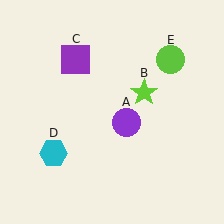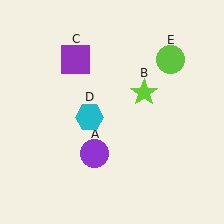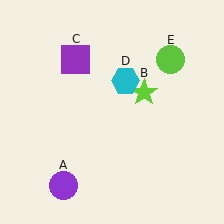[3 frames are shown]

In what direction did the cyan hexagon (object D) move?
The cyan hexagon (object D) moved up and to the right.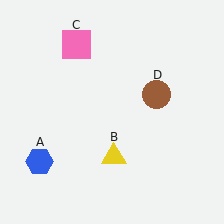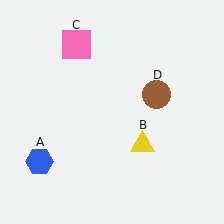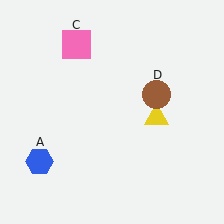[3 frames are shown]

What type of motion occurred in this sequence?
The yellow triangle (object B) rotated counterclockwise around the center of the scene.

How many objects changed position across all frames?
1 object changed position: yellow triangle (object B).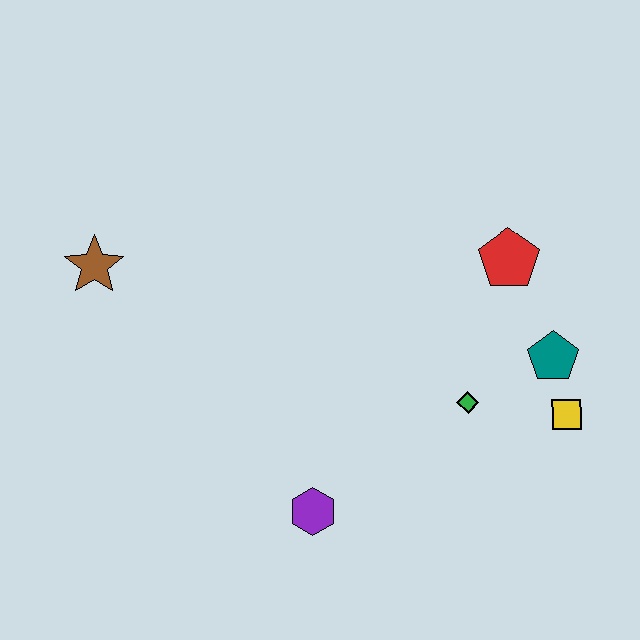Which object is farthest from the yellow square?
The brown star is farthest from the yellow square.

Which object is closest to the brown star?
The purple hexagon is closest to the brown star.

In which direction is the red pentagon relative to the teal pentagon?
The red pentagon is above the teal pentagon.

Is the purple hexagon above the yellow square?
No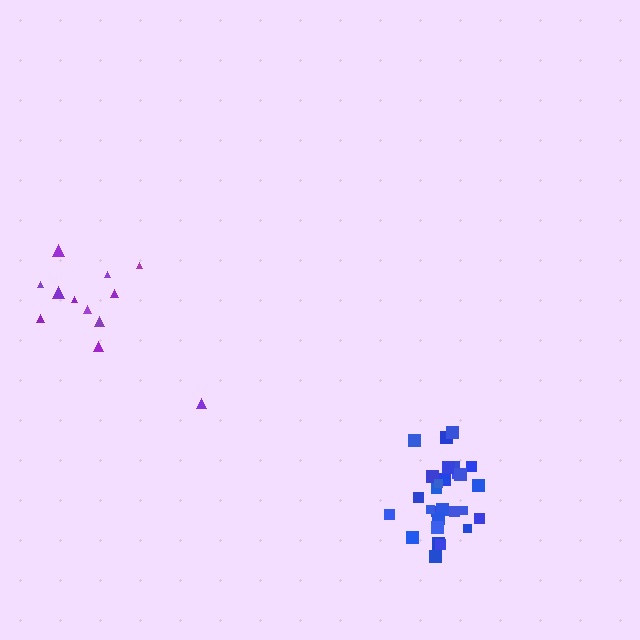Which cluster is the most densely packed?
Blue.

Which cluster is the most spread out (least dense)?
Purple.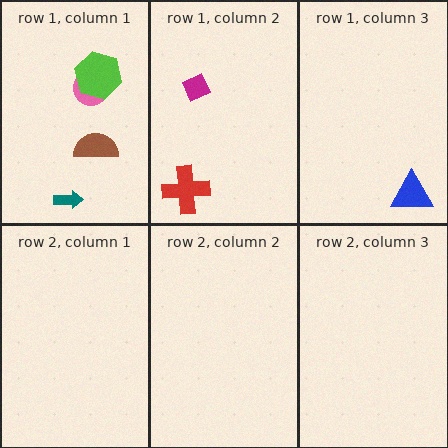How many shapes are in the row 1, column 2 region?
2.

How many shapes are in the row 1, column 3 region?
1.